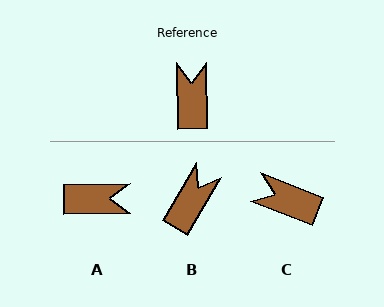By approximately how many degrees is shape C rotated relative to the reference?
Approximately 69 degrees counter-clockwise.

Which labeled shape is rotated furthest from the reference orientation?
A, about 90 degrees away.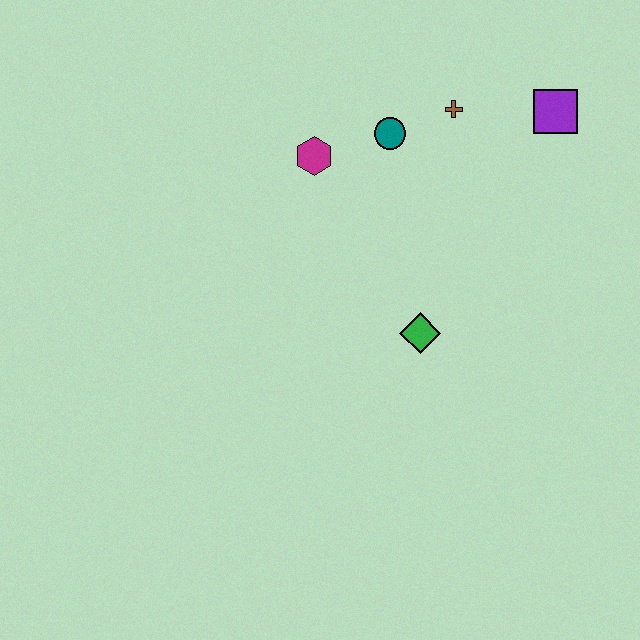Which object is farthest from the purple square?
The green diamond is farthest from the purple square.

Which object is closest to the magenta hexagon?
The teal circle is closest to the magenta hexagon.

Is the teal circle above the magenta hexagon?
Yes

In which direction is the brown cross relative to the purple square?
The brown cross is to the left of the purple square.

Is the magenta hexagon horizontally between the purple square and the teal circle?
No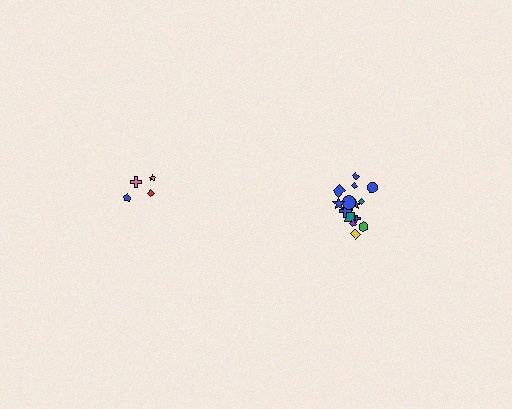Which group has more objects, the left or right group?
The right group.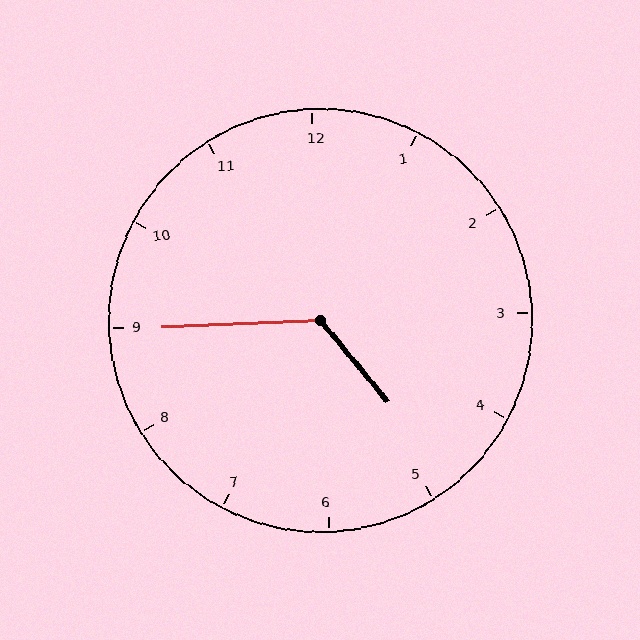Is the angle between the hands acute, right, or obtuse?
It is obtuse.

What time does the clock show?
4:45.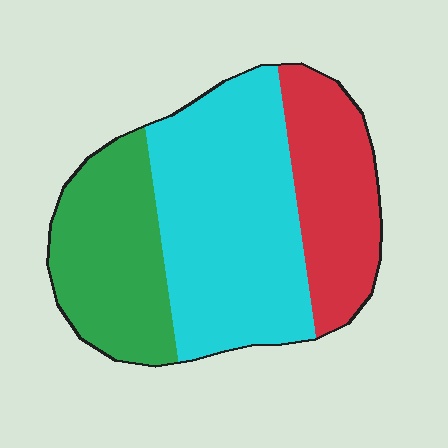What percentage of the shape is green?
Green covers 28% of the shape.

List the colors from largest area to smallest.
From largest to smallest: cyan, green, red.